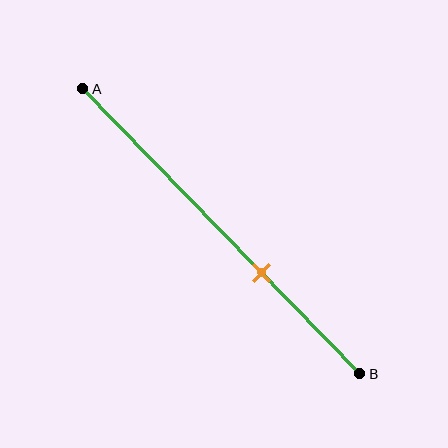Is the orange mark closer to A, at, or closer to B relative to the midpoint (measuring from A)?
The orange mark is closer to point B than the midpoint of segment AB.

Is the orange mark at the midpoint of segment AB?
No, the mark is at about 65% from A, not at the 50% midpoint.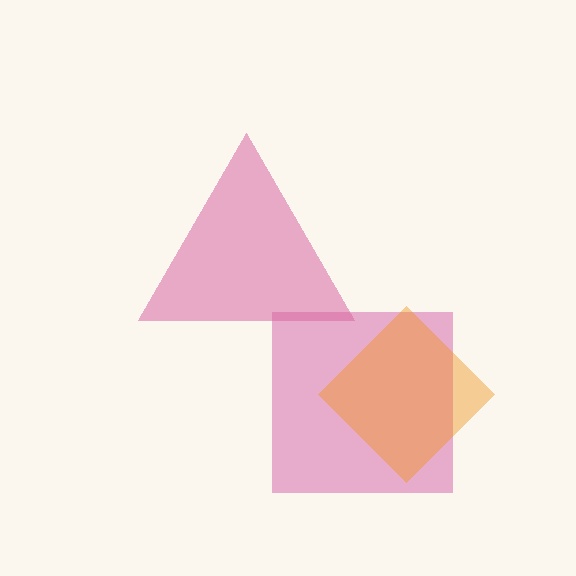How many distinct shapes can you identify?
There are 3 distinct shapes: a magenta square, an orange diamond, a pink triangle.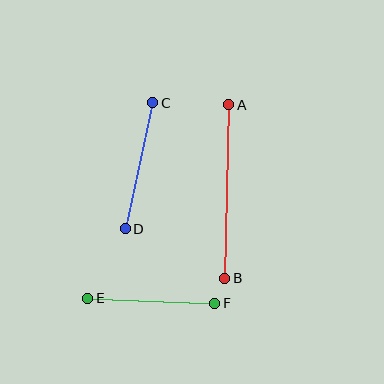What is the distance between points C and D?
The distance is approximately 129 pixels.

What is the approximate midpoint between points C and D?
The midpoint is at approximately (139, 166) pixels.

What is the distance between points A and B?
The distance is approximately 174 pixels.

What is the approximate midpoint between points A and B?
The midpoint is at approximately (227, 191) pixels.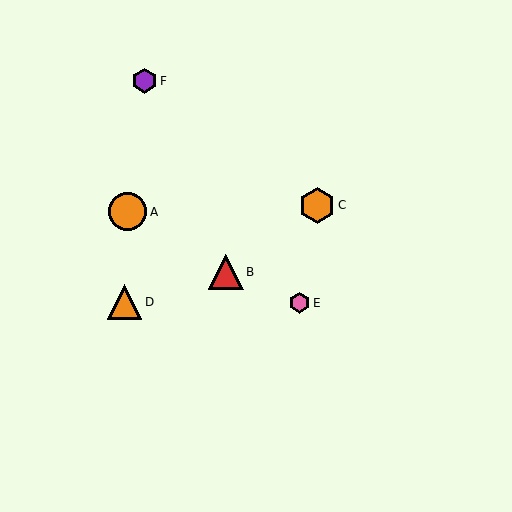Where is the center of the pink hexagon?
The center of the pink hexagon is at (300, 303).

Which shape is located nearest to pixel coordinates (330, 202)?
The orange hexagon (labeled C) at (317, 205) is nearest to that location.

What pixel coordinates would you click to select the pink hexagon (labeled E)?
Click at (300, 303) to select the pink hexagon E.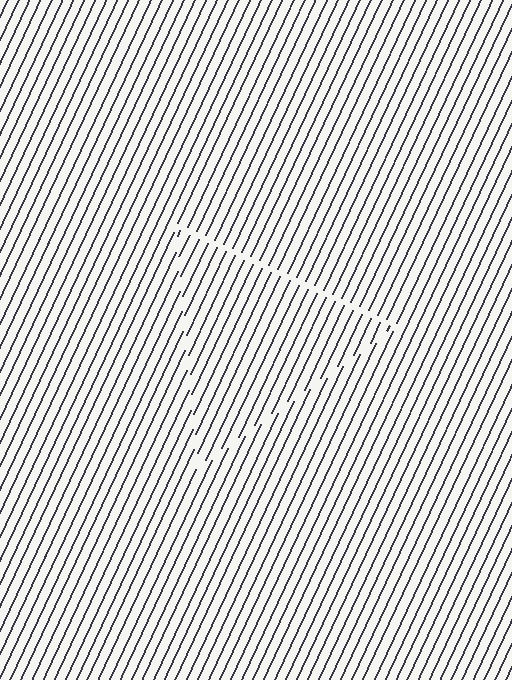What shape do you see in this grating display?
An illusory triangle. The interior of the shape contains the same grating, shifted by half a period — the contour is defined by the phase discontinuity where line-ends from the inner and outer gratings abut.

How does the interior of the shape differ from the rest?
The interior of the shape contains the same grating, shifted by half a period — the contour is defined by the phase discontinuity where line-ends from the inner and outer gratings abut.